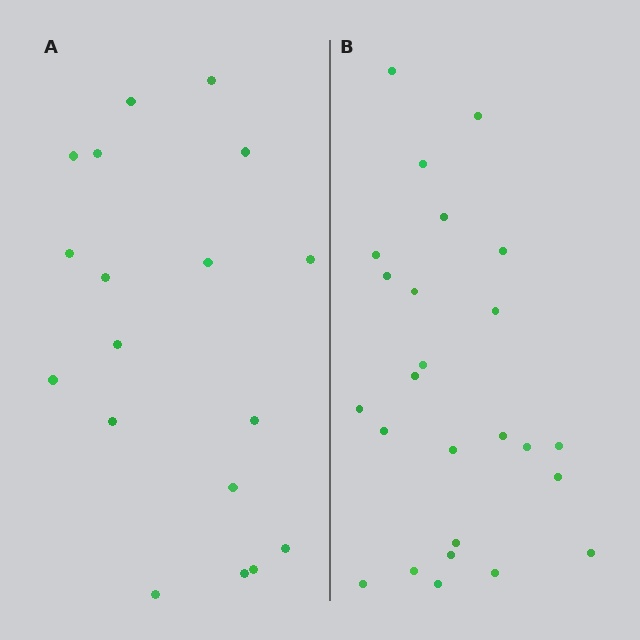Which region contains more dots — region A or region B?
Region B (the right region) has more dots.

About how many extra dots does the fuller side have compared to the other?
Region B has roughly 8 or so more dots than region A.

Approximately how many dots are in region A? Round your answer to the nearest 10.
About 20 dots. (The exact count is 18, which rounds to 20.)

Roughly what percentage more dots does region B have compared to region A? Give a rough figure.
About 40% more.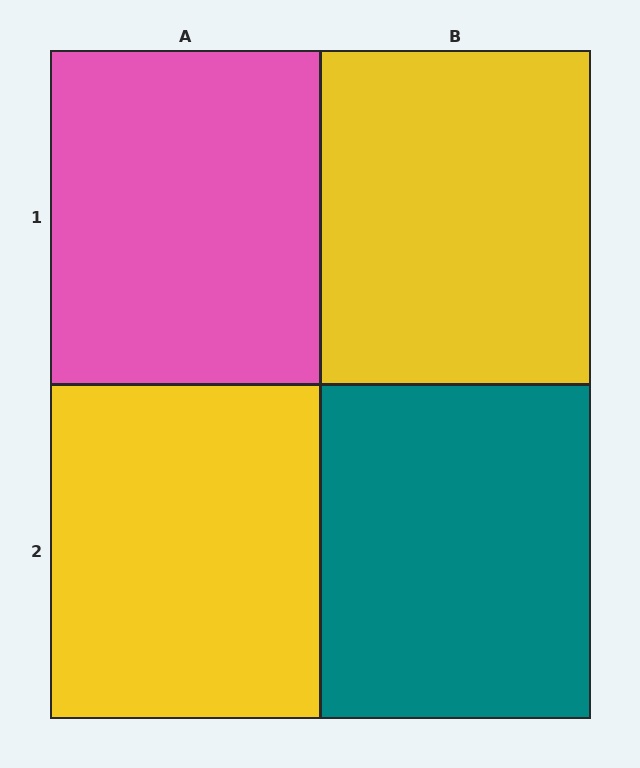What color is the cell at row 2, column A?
Yellow.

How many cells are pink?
1 cell is pink.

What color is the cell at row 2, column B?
Teal.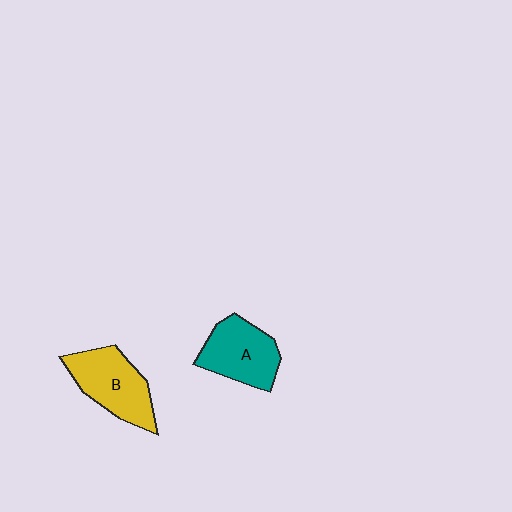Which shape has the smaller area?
Shape A (teal).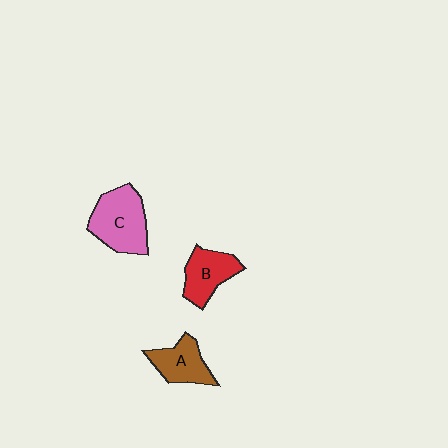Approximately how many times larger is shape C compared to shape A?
Approximately 1.5 times.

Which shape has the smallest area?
Shape A (brown).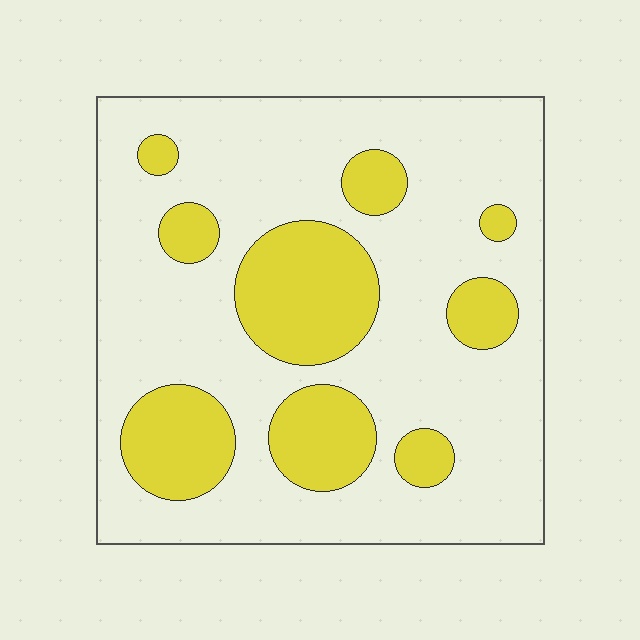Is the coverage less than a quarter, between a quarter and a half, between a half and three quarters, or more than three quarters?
Between a quarter and a half.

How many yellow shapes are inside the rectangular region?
9.